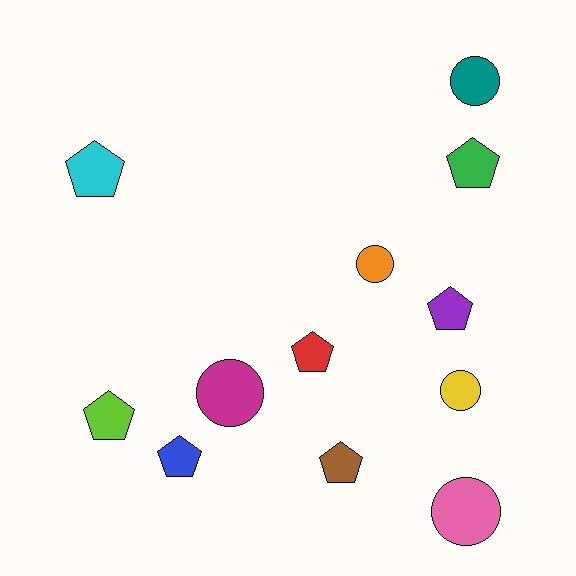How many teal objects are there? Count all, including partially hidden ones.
There is 1 teal object.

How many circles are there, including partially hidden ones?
There are 5 circles.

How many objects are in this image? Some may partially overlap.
There are 12 objects.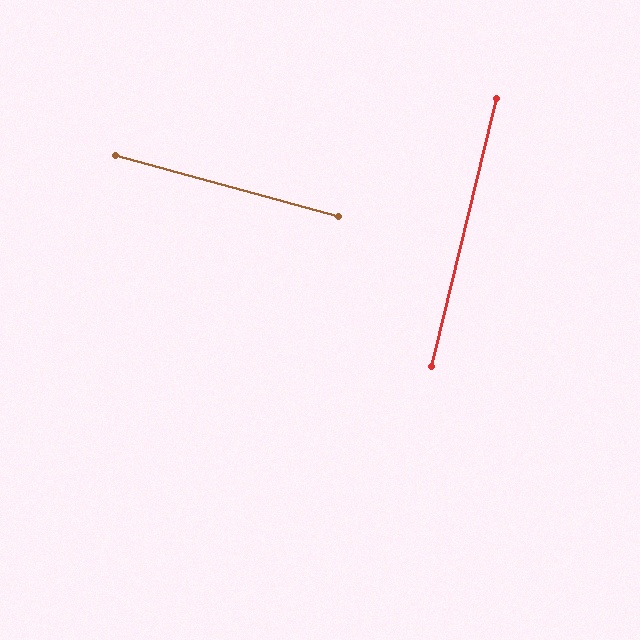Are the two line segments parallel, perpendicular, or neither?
Perpendicular — they meet at approximately 88°.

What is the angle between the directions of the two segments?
Approximately 88 degrees.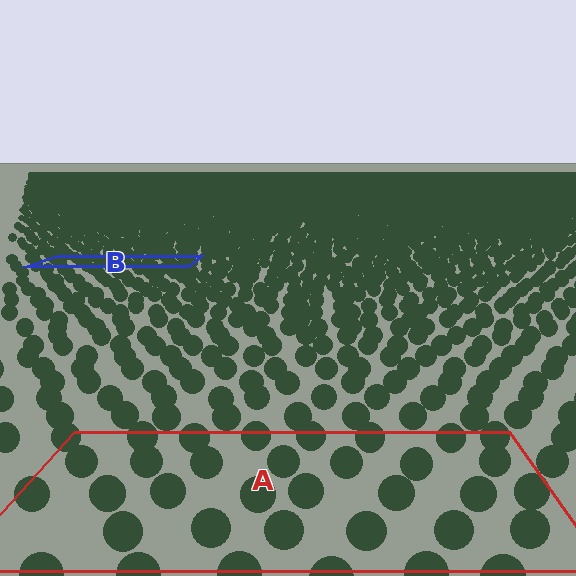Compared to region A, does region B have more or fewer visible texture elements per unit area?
Region B has more texture elements per unit area — they are packed more densely because it is farther away.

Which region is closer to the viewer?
Region A is closer. The texture elements there are larger and more spread out.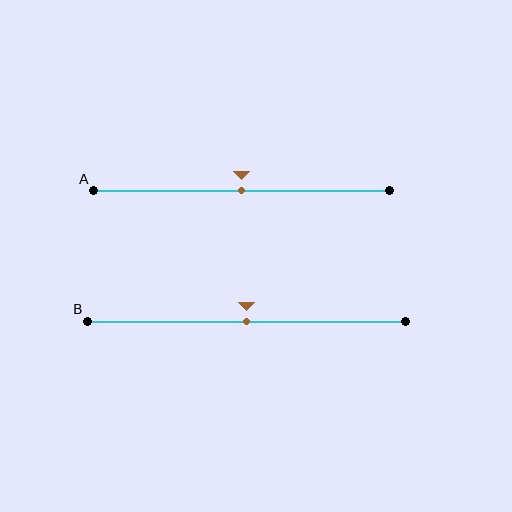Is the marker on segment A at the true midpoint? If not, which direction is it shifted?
Yes, the marker on segment A is at the true midpoint.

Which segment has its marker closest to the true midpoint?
Segment A has its marker closest to the true midpoint.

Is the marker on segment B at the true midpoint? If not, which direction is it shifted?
Yes, the marker on segment B is at the true midpoint.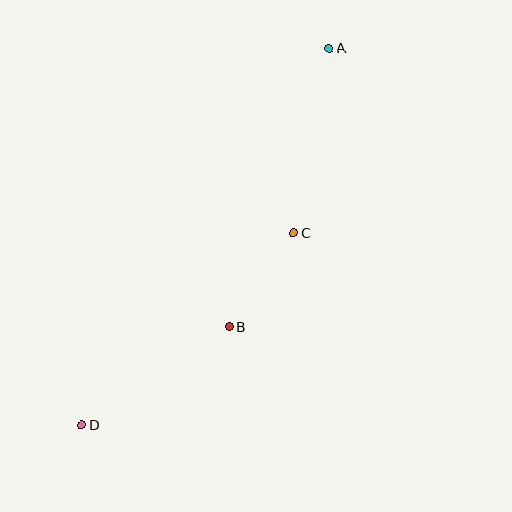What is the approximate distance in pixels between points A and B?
The distance between A and B is approximately 296 pixels.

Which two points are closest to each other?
Points B and C are closest to each other.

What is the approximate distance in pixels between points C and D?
The distance between C and D is approximately 286 pixels.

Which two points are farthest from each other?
Points A and D are farthest from each other.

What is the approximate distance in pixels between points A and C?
The distance between A and C is approximately 188 pixels.